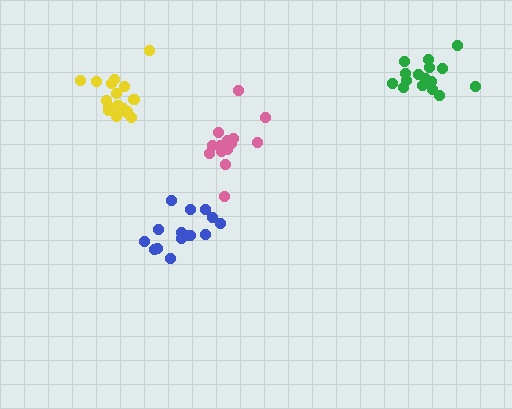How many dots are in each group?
Group 1: 15 dots, Group 2: 19 dots, Group 3: 15 dots, Group 4: 16 dots (65 total).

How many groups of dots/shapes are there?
There are 4 groups.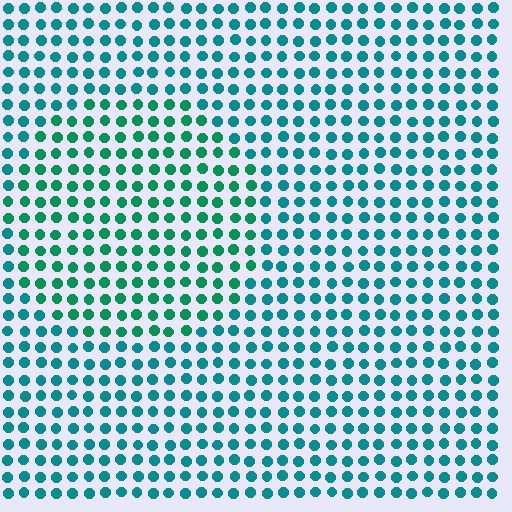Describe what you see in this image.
The image is filled with small teal elements in a uniform arrangement. A circle-shaped region is visible where the elements are tinted to a slightly different hue, forming a subtle color boundary.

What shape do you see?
I see a circle.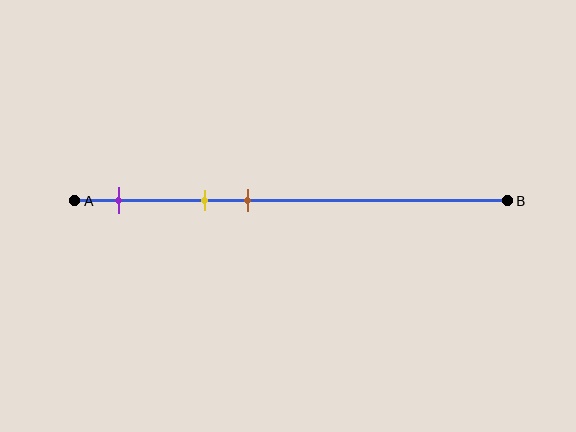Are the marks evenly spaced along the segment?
Yes, the marks are approximately evenly spaced.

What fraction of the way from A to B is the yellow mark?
The yellow mark is approximately 30% (0.3) of the way from A to B.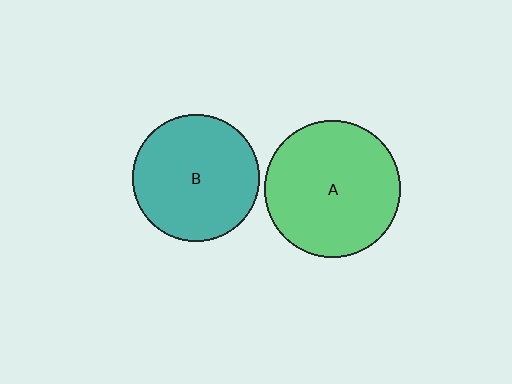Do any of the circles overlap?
No, none of the circles overlap.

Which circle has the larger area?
Circle A (green).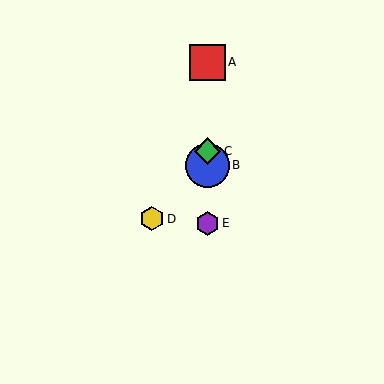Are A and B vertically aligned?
Yes, both are at x≈207.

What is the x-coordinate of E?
Object E is at x≈207.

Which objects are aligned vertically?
Objects A, B, C, E are aligned vertically.